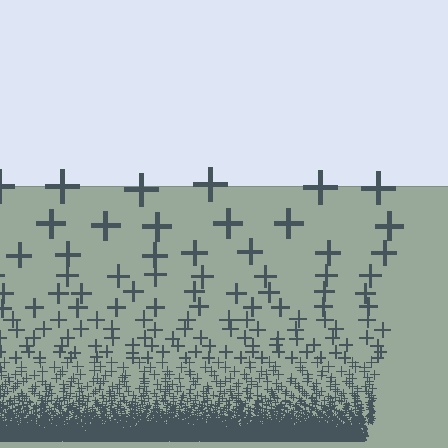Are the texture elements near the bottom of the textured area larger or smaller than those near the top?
Smaller. The gradient is inverted — elements near the bottom are smaller and denser.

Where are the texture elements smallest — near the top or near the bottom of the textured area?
Near the bottom.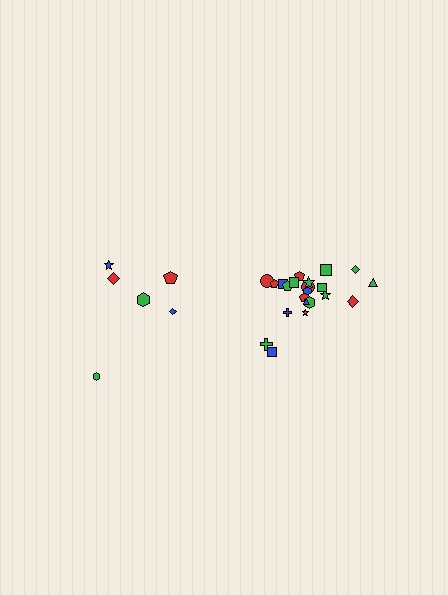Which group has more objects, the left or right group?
The right group.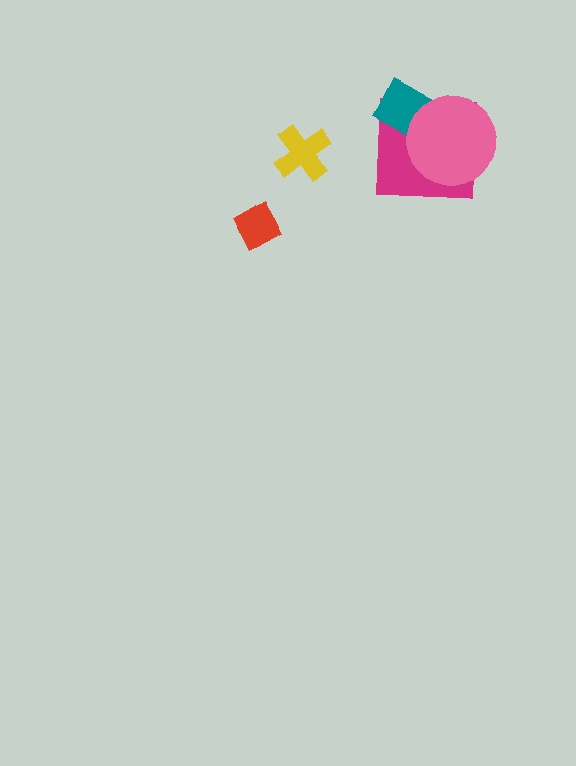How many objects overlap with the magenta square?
2 objects overlap with the magenta square.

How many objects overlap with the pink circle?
2 objects overlap with the pink circle.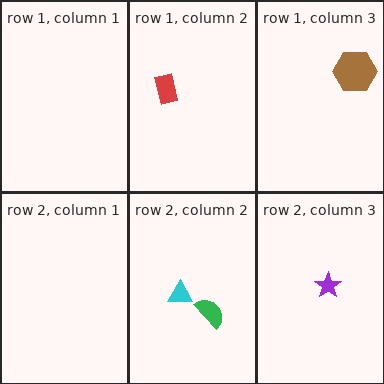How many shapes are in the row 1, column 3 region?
1.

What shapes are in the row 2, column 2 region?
The green semicircle, the cyan triangle.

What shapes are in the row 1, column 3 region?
The brown hexagon.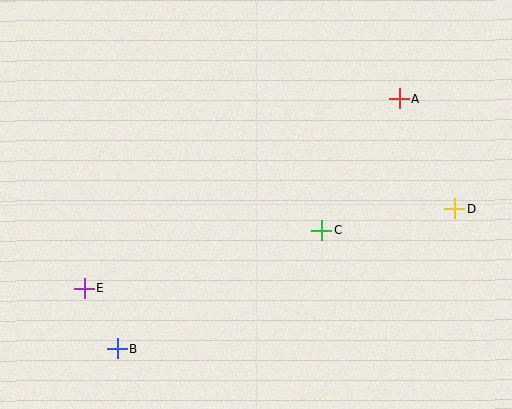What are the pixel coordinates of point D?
Point D is at (455, 209).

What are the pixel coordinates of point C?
Point C is at (322, 230).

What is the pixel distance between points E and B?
The distance between E and B is 69 pixels.